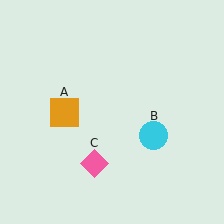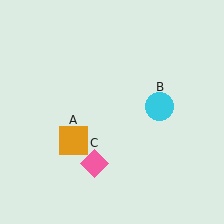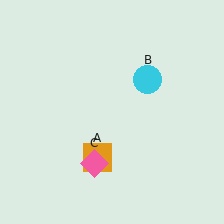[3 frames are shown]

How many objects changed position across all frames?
2 objects changed position: orange square (object A), cyan circle (object B).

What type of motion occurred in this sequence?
The orange square (object A), cyan circle (object B) rotated counterclockwise around the center of the scene.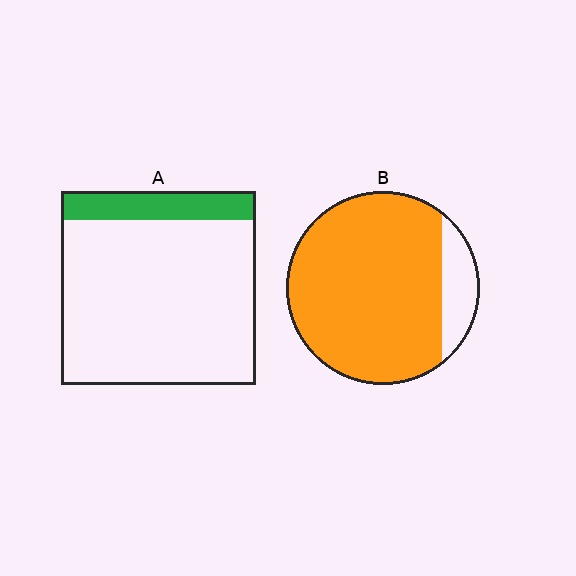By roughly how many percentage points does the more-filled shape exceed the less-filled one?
By roughly 70 percentage points (B over A).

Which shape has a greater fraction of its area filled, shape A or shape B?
Shape B.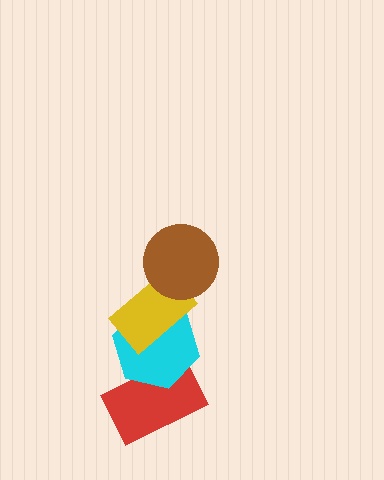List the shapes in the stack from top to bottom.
From top to bottom: the brown circle, the yellow rectangle, the cyan hexagon, the red rectangle.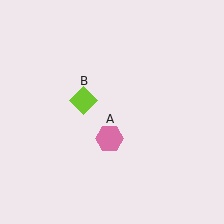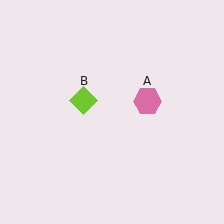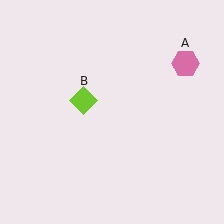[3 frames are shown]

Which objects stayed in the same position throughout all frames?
Lime diamond (object B) remained stationary.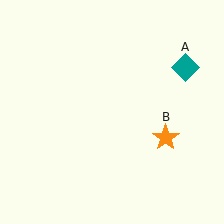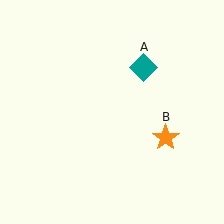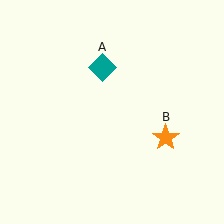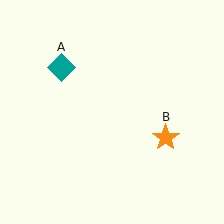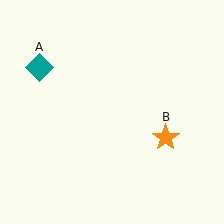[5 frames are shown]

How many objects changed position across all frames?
1 object changed position: teal diamond (object A).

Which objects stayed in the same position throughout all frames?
Orange star (object B) remained stationary.